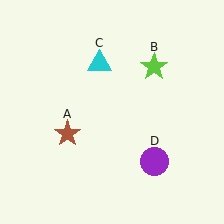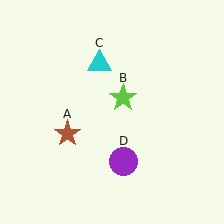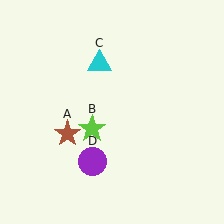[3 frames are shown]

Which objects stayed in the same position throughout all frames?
Brown star (object A) and cyan triangle (object C) remained stationary.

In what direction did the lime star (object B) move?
The lime star (object B) moved down and to the left.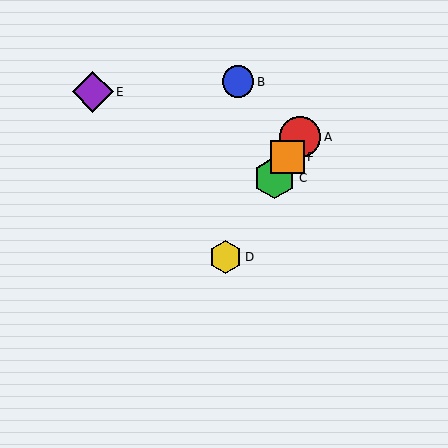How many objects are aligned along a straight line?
4 objects (A, C, D, F) are aligned along a straight line.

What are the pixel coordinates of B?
Object B is at (238, 82).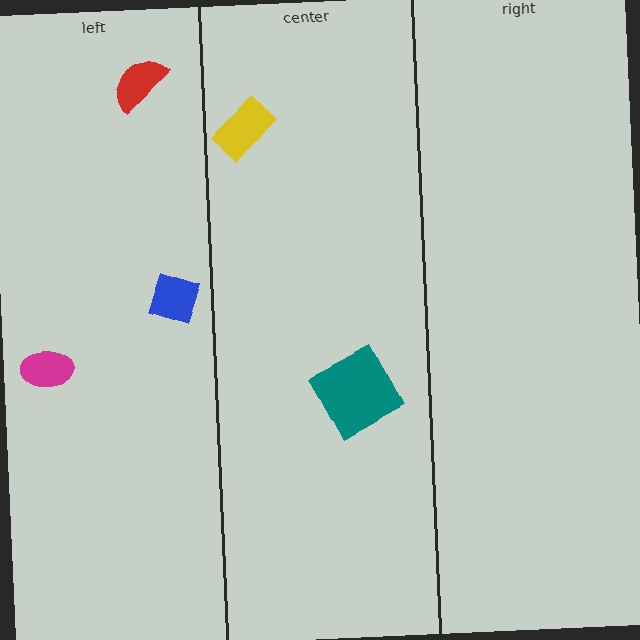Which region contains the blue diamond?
The left region.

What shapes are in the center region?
The teal square, the yellow rectangle.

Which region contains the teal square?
The center region.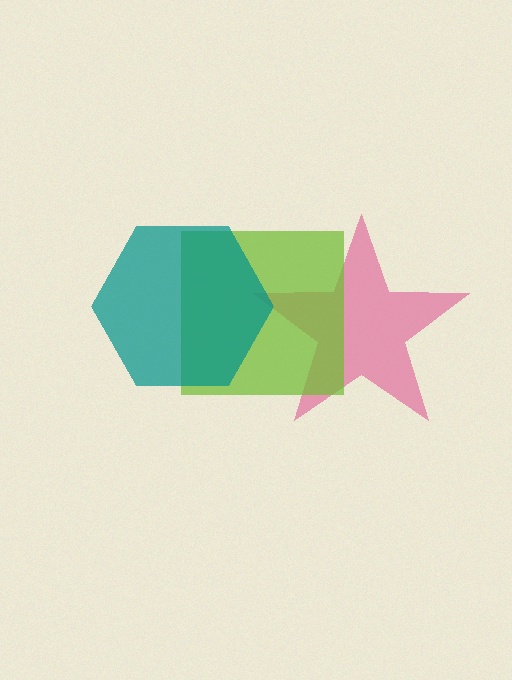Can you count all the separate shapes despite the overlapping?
Yes, there are 3 separate shapes.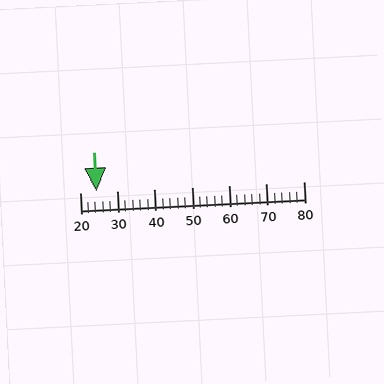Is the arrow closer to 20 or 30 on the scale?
The arrow is closer to 20.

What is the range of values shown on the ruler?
The ruler shows values from 20 to 80.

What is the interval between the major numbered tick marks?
The major tick marks are spaced 10 units apart.